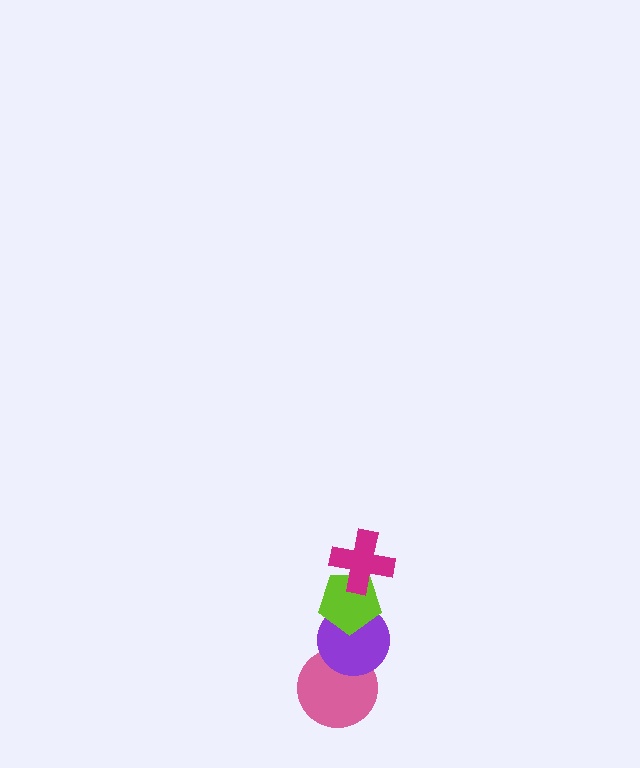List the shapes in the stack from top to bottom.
From top to bottom: the magenta cross, the lime pentagon, the purple circle, the pink circle.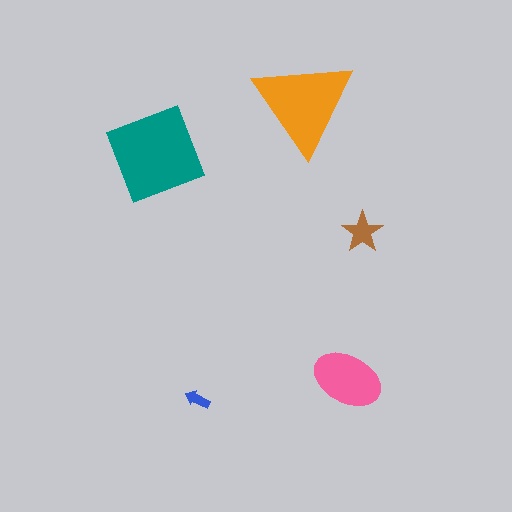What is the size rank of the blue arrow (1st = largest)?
5th.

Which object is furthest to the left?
The teal square is leftmost.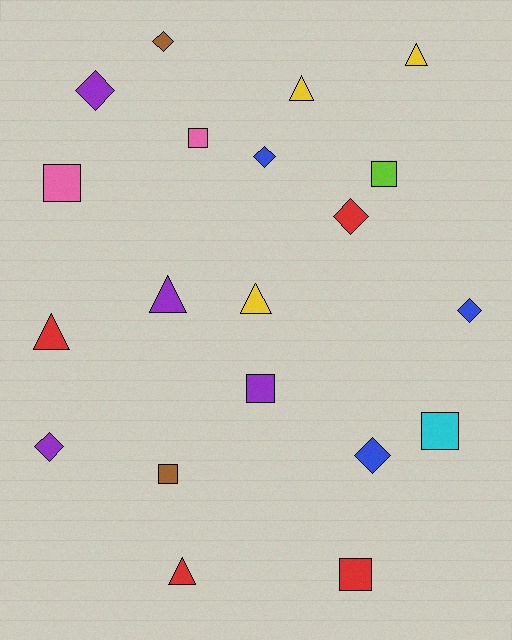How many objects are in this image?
There are 20 objects.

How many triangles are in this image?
There are 6 triangles.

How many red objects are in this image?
There are 4 red objects.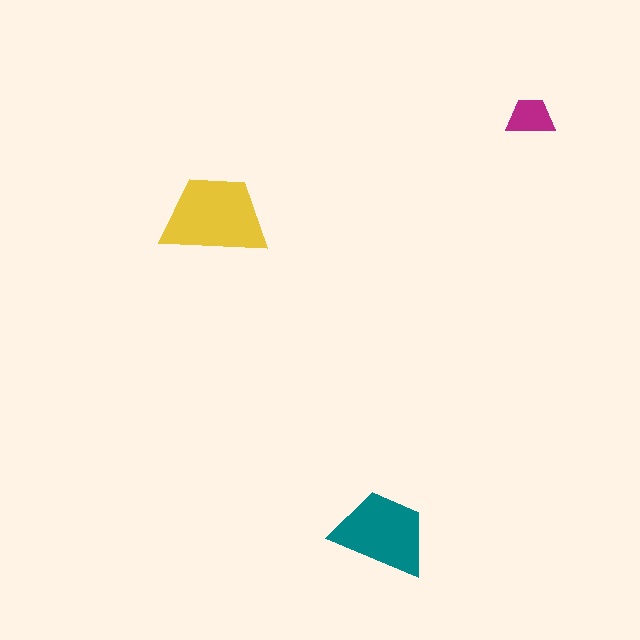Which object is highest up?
The magenta trapezoid is topmost.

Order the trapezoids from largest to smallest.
the yellow one, the teal one, the magenta one.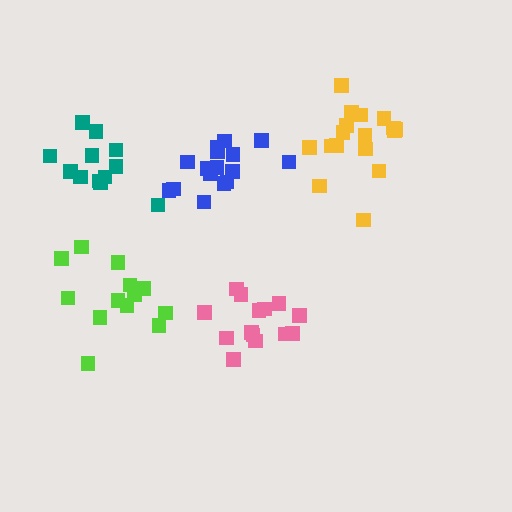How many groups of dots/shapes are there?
There are 5 groups.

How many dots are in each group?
Group 1: 13 dots, Group 2: 14 dots, Group 3: 17 dots, Group 4: 16 dots, Group 5: 12 dots (72 total).